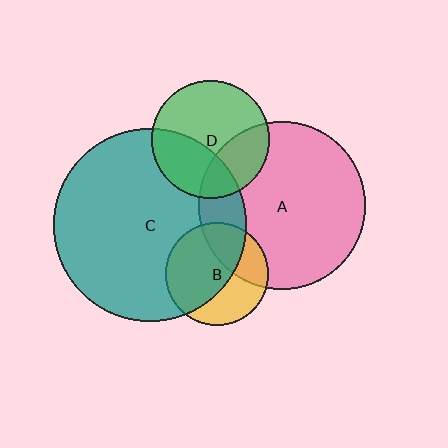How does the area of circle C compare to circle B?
Approximately 3.5 times.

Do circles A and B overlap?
Yes.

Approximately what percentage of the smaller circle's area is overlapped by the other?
Approximately 30%.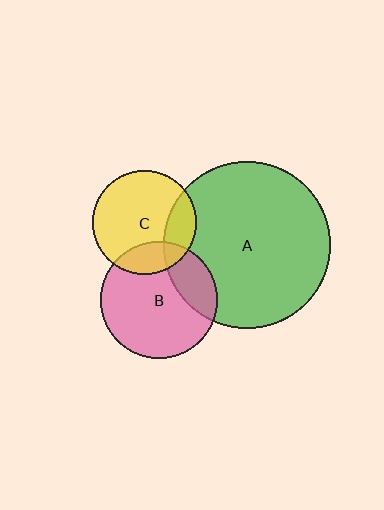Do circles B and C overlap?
Yes.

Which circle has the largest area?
Circle A (green).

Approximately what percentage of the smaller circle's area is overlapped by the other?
Approximately 20%.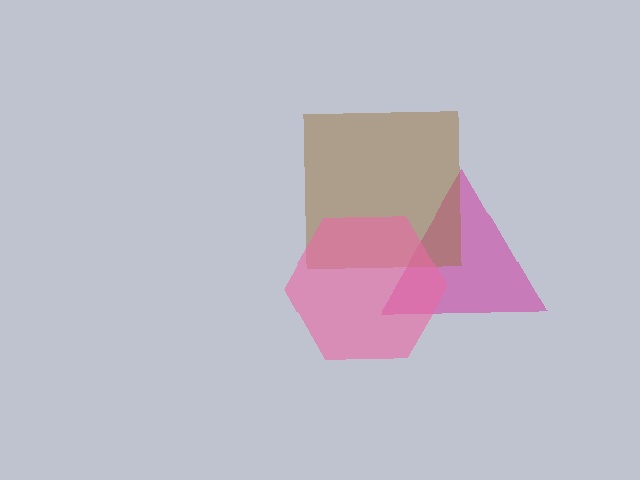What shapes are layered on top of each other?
The layered shapes are: a magenta triangle, a brown square, a pink hexagon.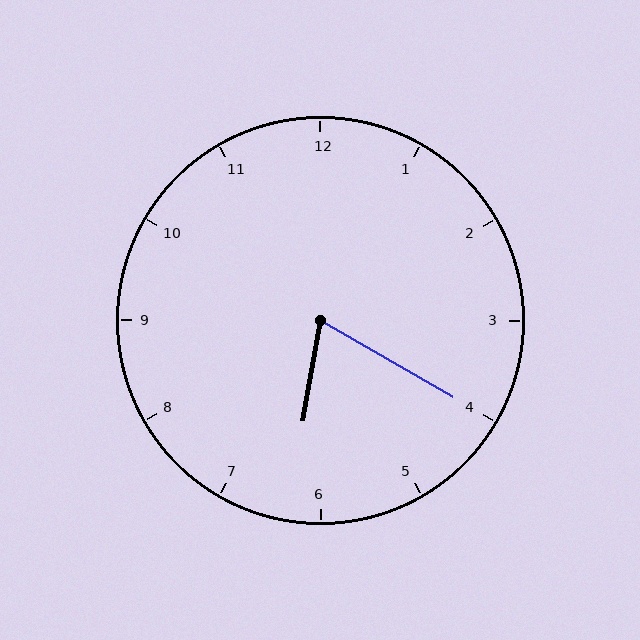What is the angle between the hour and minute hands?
Approximately 70 degrees.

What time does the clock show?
6:20.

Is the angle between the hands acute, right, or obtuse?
It is acute.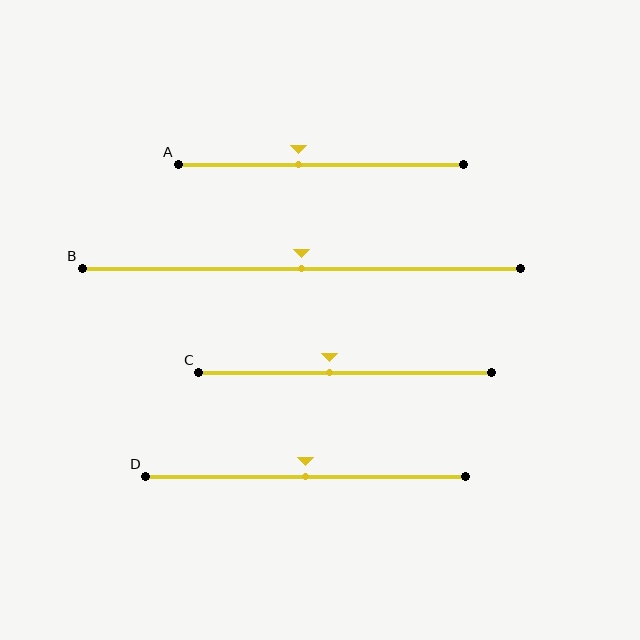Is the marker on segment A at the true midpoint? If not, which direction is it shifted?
No, the marker on segment A is shifted to the left by about 8% of the segment length.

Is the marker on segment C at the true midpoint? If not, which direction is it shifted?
No, the marker on segment C is shifted to the left by about 5% of the segment length.